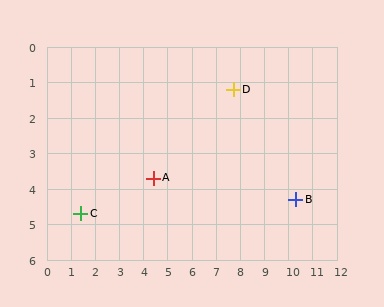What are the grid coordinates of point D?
Point D is at approximately (7.7, 1.2).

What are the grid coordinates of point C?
Point C is at approximately (1.4, 4.7).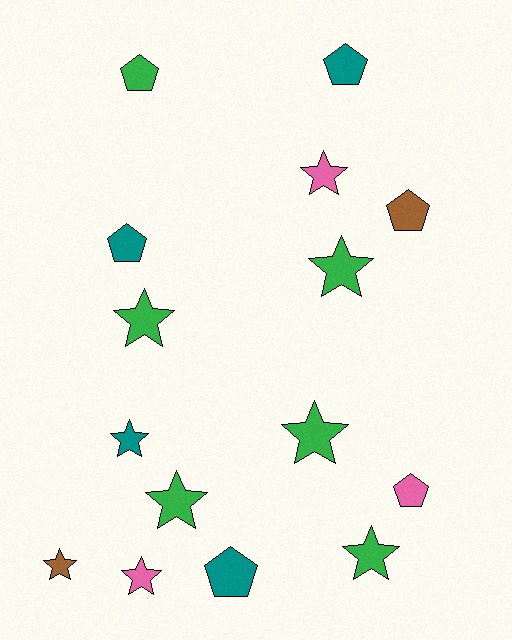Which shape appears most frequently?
Star, with 9 objects.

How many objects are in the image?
There are 15 objects.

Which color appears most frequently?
Green, with 6 objects.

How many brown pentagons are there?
There is 1 brown pentagon.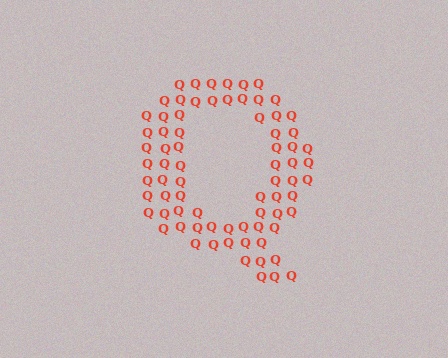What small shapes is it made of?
It is made of small letter Q's.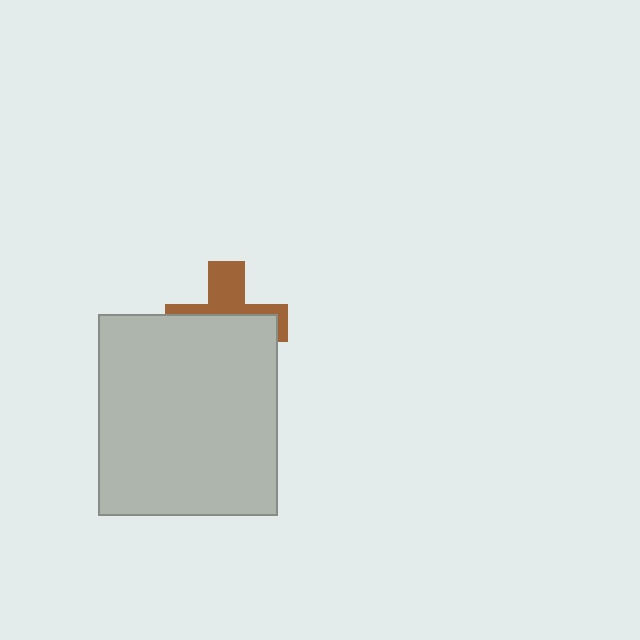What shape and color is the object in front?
The object in front is a light gray rectangle.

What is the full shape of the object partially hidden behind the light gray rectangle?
The partially hidden object is a brown cross.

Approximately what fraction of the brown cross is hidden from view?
Roughly 60% of the brown cross is hidden behind the light gray rectangle.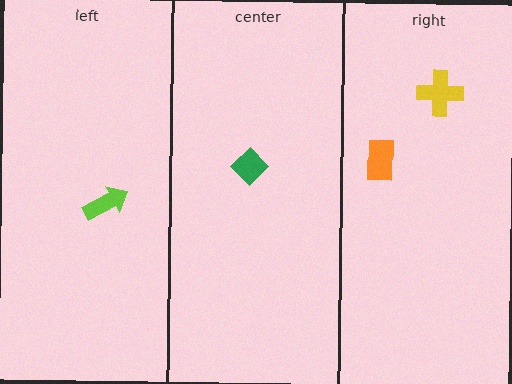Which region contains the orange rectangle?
The right region.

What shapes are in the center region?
The green diamond.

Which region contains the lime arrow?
The left region.